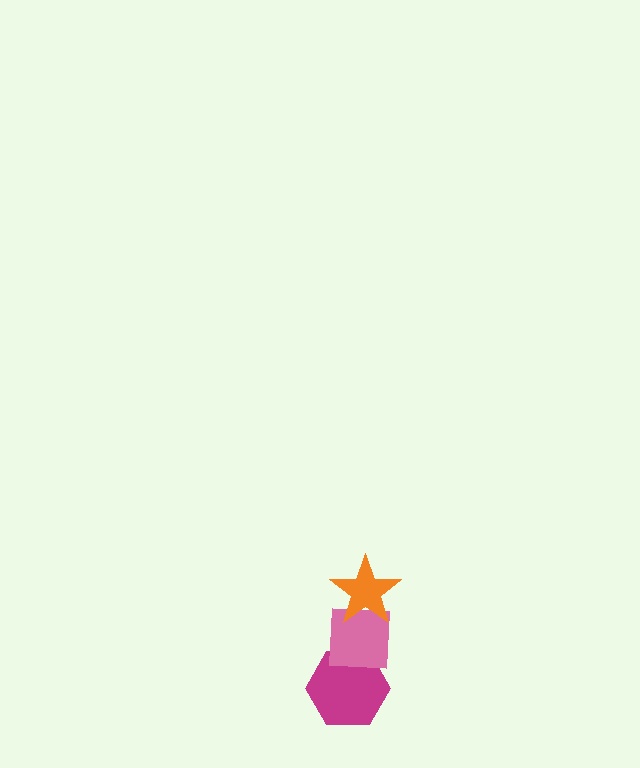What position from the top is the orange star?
The orange star is 1st from the top.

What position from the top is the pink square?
The pink square is 2nd from the top.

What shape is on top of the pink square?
The orange star is on top of the pink square.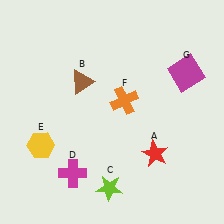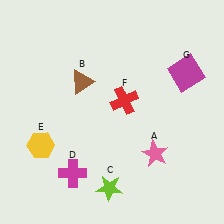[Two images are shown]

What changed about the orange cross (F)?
In Image 1, F is orange. In Image 2, it changed to red.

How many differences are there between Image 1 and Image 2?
There are 2 differences between the two images.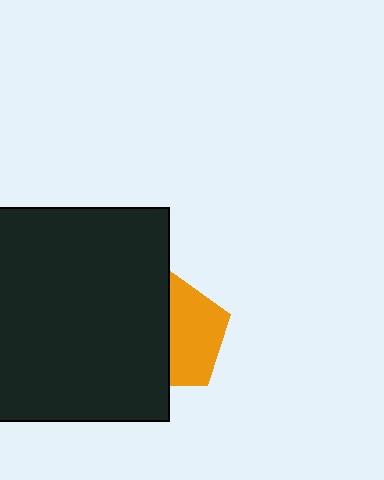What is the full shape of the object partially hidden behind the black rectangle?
The partially hidden object is an orange pentagon.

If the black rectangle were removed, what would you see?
You would see the complete orange pentagon.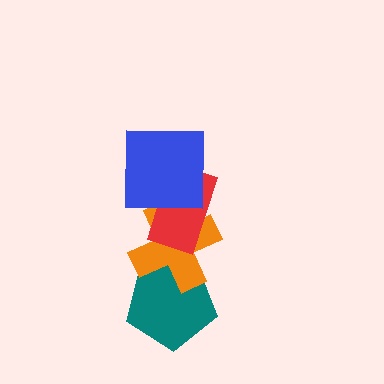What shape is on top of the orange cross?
The red rectangle is on top of the orange cross.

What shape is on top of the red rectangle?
The blue square is on top of the red rectangle.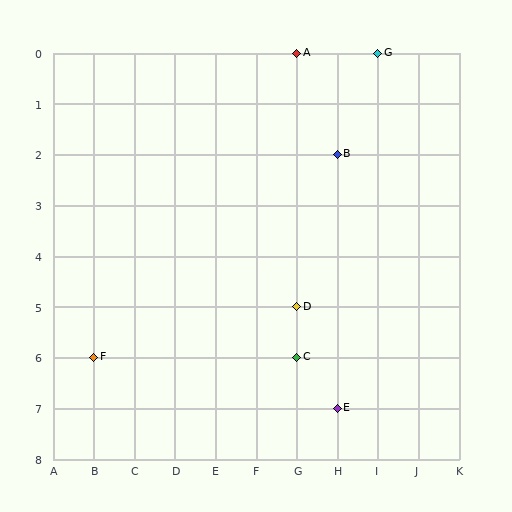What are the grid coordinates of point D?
Point D is at grid coordinates (G, 5).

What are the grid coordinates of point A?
Point A is at grid coordinates (G, 0).